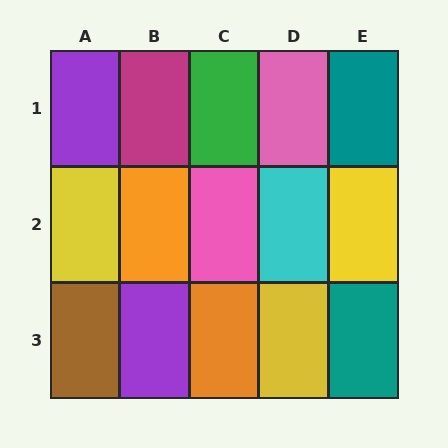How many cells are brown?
1 cell is brown.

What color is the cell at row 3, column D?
Yellow.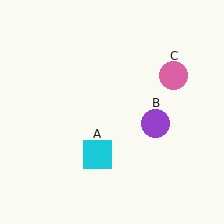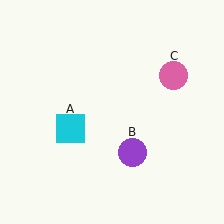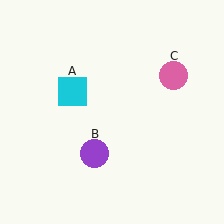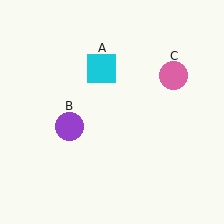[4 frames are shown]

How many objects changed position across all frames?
2 objects changed position: cyan square (object A), purple circle (object B).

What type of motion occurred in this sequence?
The cyan square (object A), purple circle (object B) rotated clockwise around the center of the scene.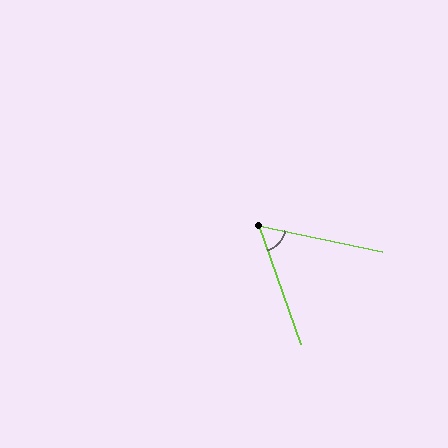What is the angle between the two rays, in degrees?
Approximately 58 degrees.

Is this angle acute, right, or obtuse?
It is acute.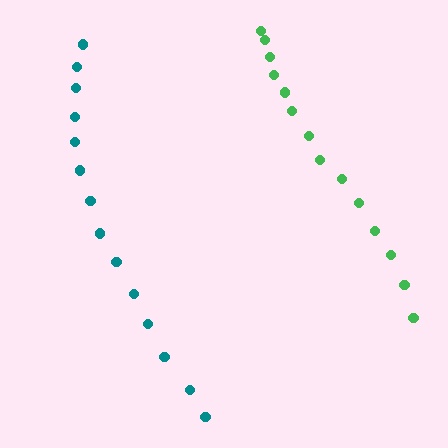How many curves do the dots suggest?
There are 2 distinct paths.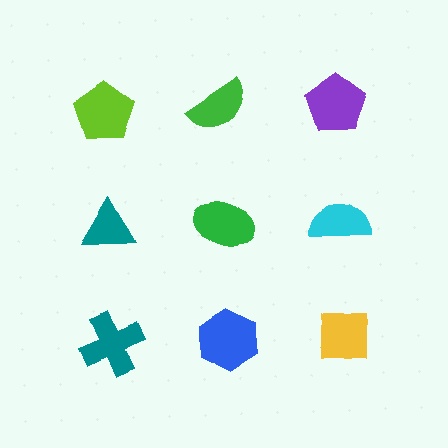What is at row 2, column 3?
A cyan semicircle.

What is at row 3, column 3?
A yellow square.